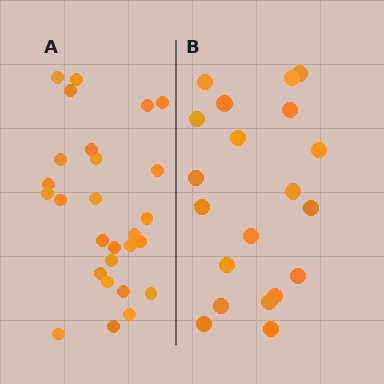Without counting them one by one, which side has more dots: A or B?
Region A (the left region) has more dots.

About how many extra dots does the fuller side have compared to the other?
Region A has roughly 8 or so more dots than region B.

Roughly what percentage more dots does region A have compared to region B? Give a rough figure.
About 35% more.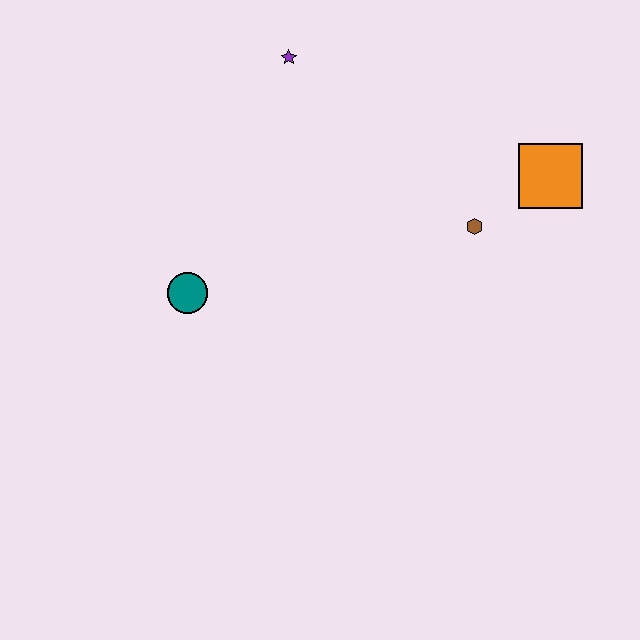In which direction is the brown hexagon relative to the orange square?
The brown hexagon is to the left of the orange square.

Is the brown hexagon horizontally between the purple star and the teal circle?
No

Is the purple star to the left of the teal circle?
No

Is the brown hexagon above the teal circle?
Yes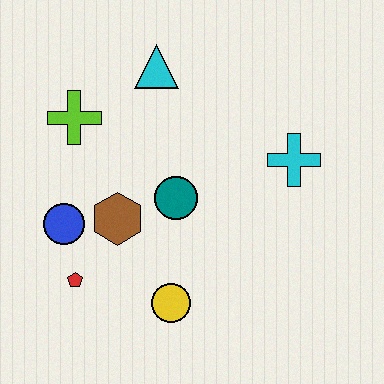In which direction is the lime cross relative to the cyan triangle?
The lime cross is to the left of the cyan triangle.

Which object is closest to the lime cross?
The cyan triangle is closest to the lime cross.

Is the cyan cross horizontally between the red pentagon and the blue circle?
No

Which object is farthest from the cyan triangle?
The yellow circle is farthest from the cyan triangle.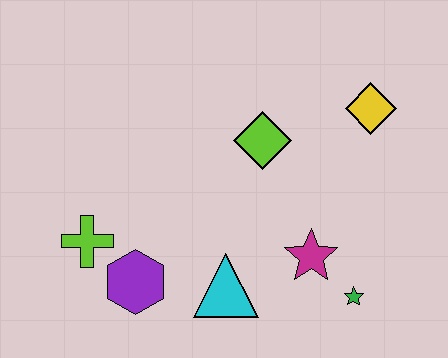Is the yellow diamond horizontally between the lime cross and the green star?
No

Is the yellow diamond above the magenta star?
Yes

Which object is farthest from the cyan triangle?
The yellow diamond is farthest from the cyan triangle.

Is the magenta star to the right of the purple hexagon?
Yes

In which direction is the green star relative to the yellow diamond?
The green star is below the yellow diamond.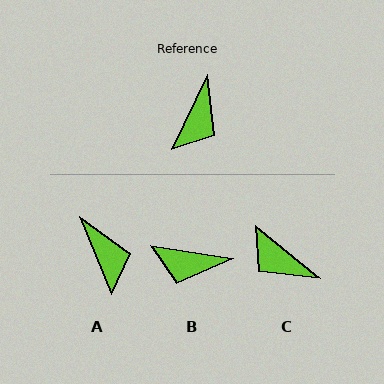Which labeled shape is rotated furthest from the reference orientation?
C, about 104 degrees away.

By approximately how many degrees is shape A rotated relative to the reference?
Approximately 48 degrees counter-clockwise.